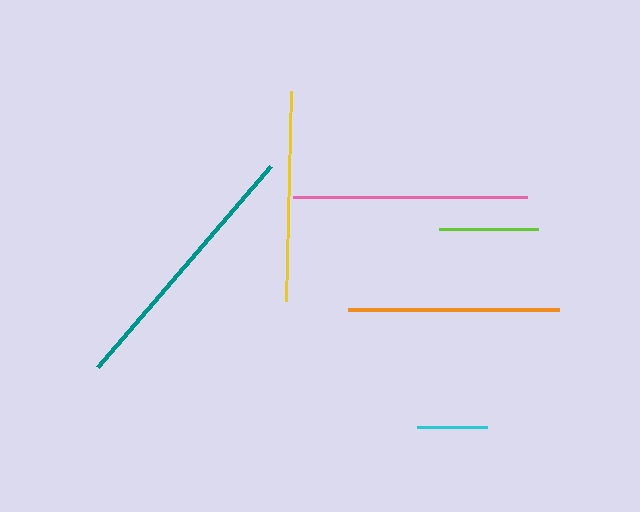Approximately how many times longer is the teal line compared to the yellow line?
The teal line is approximately 1.3 times the length of the yellow line.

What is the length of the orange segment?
The orange segment is approximately 212 pixels long.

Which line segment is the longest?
The teal line is the longest at approximately 265 pixels.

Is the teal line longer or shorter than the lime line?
The teal line is longer than the lime line.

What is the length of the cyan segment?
The cyan segment is approximately 70 pixels long.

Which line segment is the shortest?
The cyan line is the shortest at approximately 70 pixels.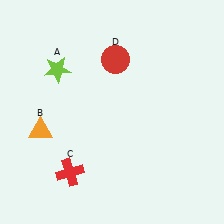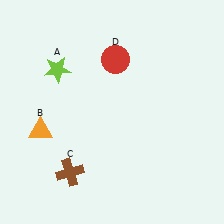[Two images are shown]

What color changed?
The cross (C) changed from red in Image 1 to brown in Image 2.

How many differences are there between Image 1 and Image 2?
There is 1 difference between the two images.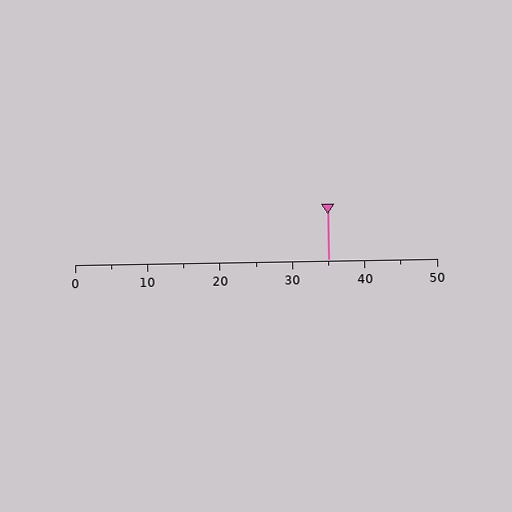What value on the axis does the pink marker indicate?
The marker indicates approximately 35.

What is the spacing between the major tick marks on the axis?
The major ticks are spaced 10 apart.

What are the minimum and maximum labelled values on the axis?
The axis runs from 0 to 50.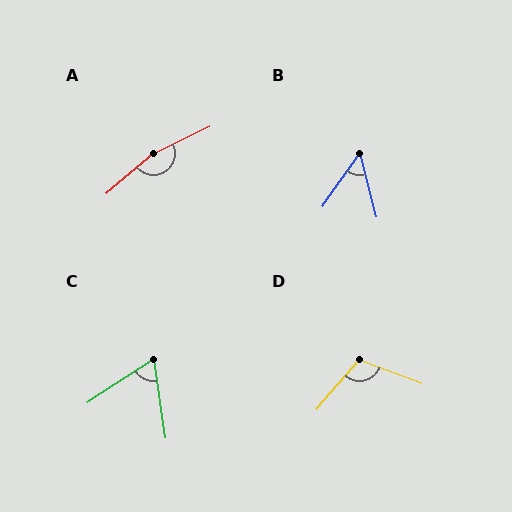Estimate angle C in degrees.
Approximately 65 degrees.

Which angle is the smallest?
B, at approximately 50 degrees.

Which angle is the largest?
A, at approximately 165 degrees.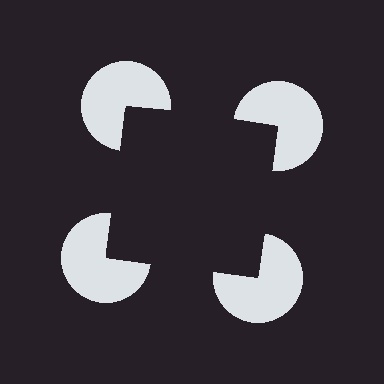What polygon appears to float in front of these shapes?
An illusory square — its edges are inferred from the aligned wedge cuts in the pac-man discs, not physically drawn.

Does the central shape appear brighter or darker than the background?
It typically appears slightly darker than the background, even though no actual brightness change is drawn.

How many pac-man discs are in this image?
There are 4 — one at each vertex of the illusory square.